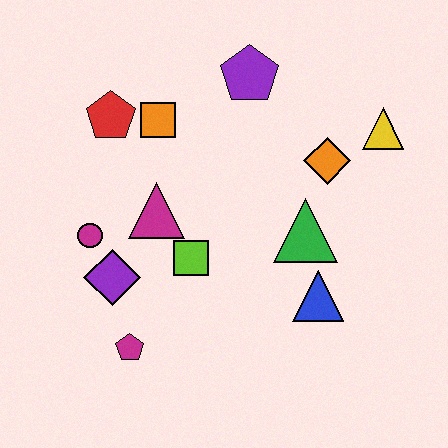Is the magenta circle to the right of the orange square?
No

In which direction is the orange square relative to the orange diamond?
The orange square is to the left of the orange diamond.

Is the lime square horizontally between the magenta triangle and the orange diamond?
Yes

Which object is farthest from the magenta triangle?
The yellow triangle is farthest from the magenta triangle.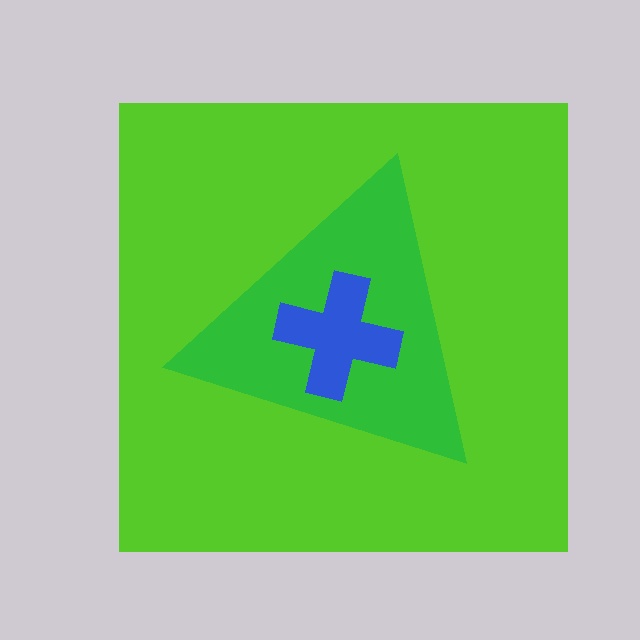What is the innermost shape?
The blue cross.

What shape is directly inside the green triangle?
The blue cross.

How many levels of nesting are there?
3.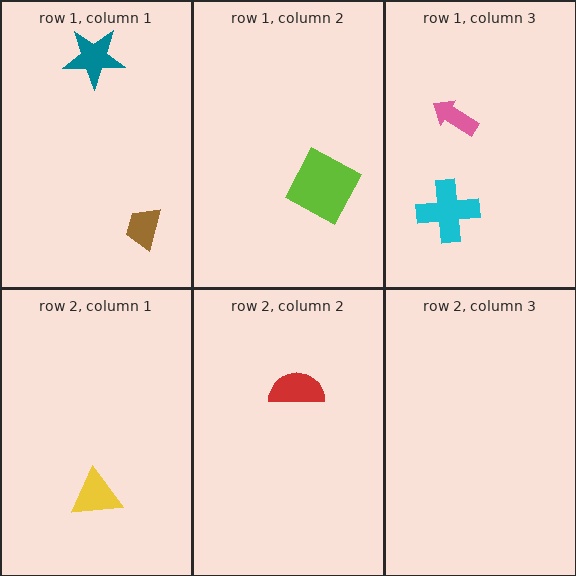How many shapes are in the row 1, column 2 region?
1.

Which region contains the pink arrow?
The row 1, column 3 region.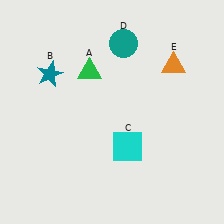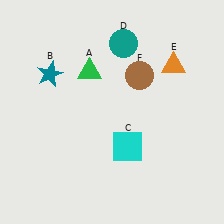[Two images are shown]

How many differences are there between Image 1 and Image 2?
There is 1 difference between the two images.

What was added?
A brown circle (F) was added in Image 2.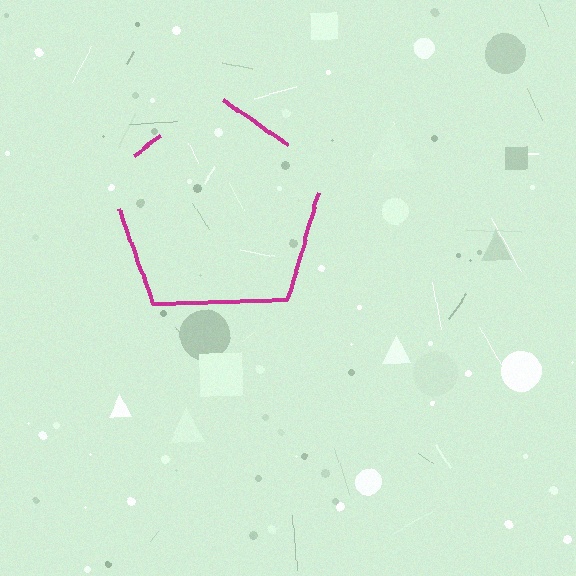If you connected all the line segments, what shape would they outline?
They would outline a pentagon.